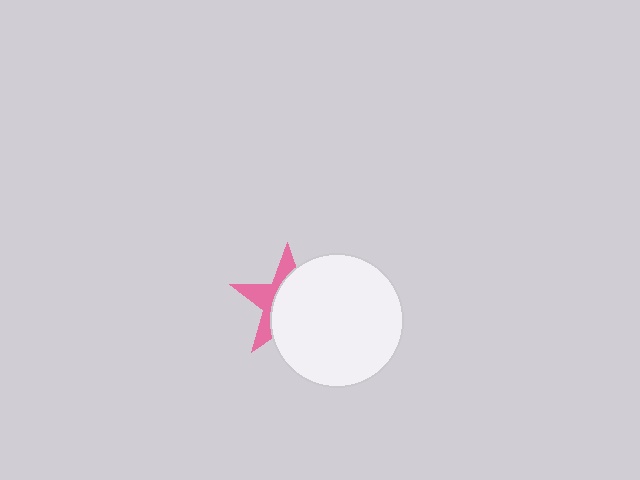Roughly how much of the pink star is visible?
A small part of it is visible (roughly 37%).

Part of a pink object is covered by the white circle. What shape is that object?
It is a star.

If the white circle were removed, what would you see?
You would see the complete pink star.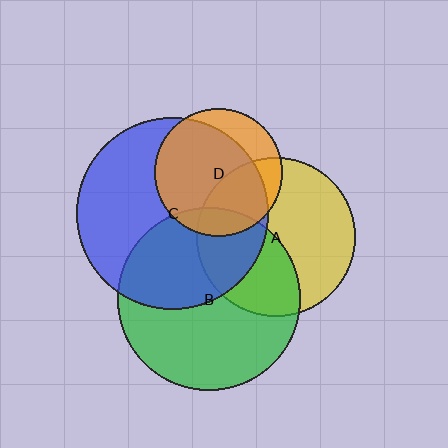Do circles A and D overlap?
Yes.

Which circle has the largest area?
Circle C (blue).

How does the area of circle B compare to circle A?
Approximately 1.3 times.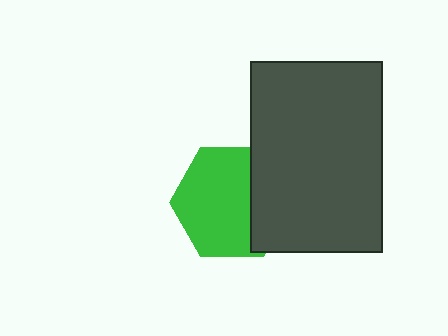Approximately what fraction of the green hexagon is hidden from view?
Roughly 31% of the green hexagon is hidden behind the dark gray rectangle.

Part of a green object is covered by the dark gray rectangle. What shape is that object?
It is a hexagon.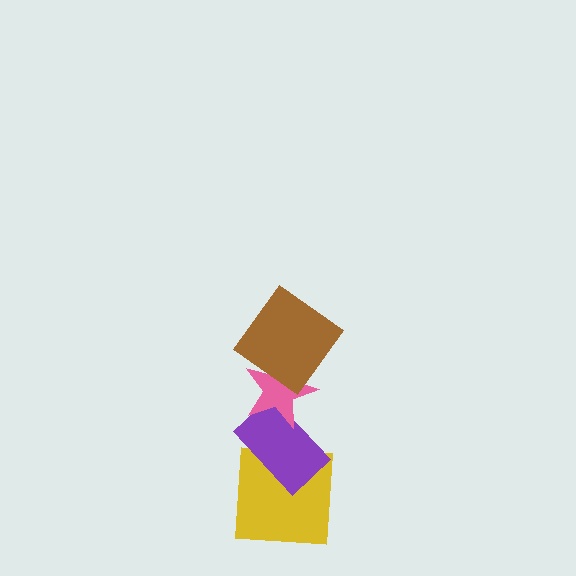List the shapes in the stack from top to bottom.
From top to bottom: the brown diamond, the pink star, the purple rectangle, the yellow square.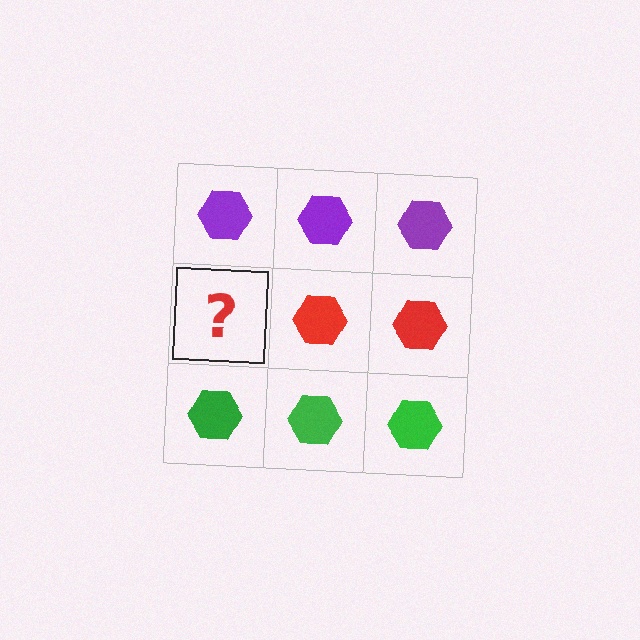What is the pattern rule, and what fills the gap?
The rule is that each row has a consistent color. The gap should be filled with a red hexagon.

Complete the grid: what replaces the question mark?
The question mark should be replaced with a red hexagon.